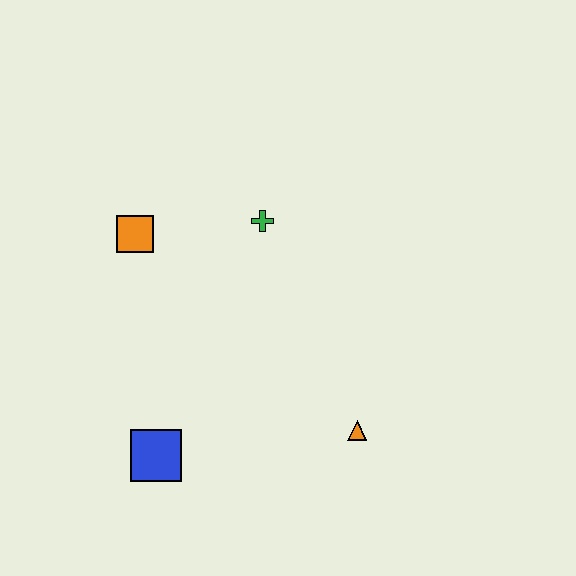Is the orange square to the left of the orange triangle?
Yes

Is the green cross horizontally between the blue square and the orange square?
No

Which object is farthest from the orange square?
The orange triangle is farthest from the orange square.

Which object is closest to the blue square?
The orange triangle is closest to the blue square.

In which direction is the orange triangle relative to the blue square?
The orange triangle is to the right of the blue square.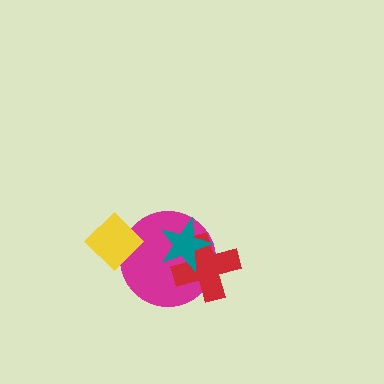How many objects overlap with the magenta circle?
3 objects overlap with the magenta circle.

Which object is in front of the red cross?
The teal star is in front of the red cross.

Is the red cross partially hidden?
Yes, it is partially covered by another shape.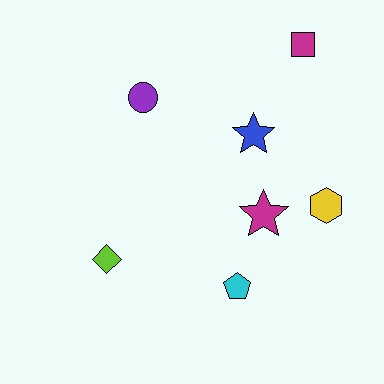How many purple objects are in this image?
There is 1 purple object.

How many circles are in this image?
There is 1 circle.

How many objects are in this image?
There are 7 objects.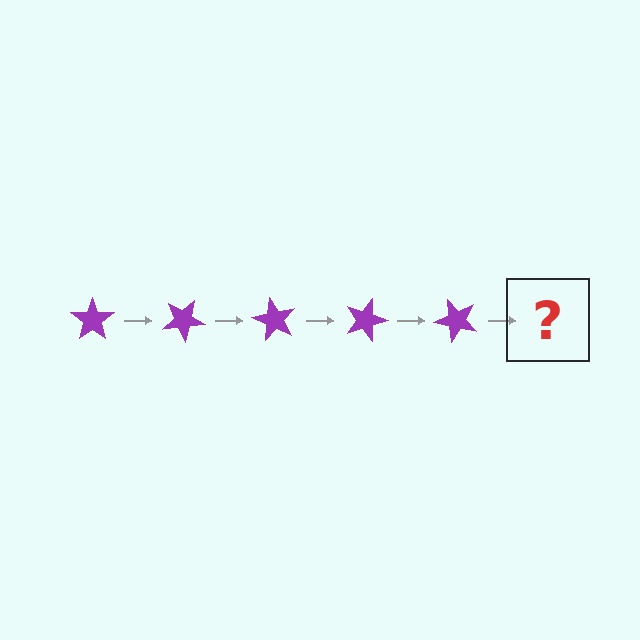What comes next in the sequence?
The next element should be a purple star rotated 150 degrees.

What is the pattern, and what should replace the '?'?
The pattern is that the star rotates 30 degrees each step. The '?' should be a purple star rotated 150 degrees.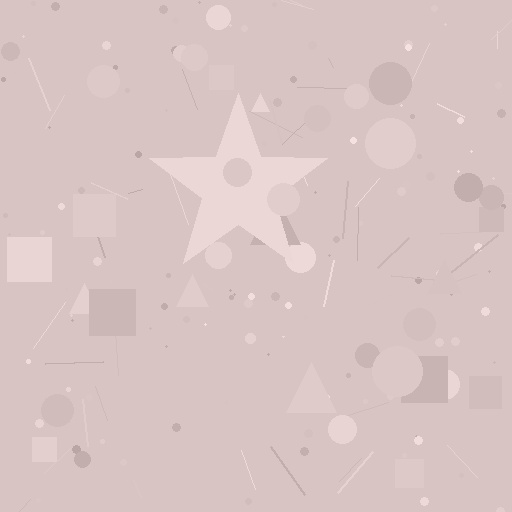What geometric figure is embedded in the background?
A star is embedded in the background.